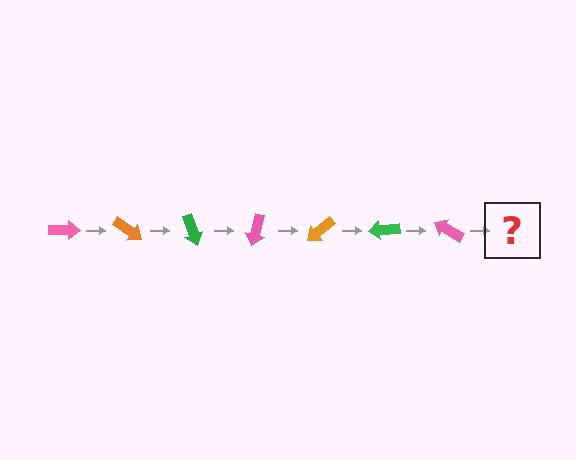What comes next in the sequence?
The next element should be an orange arrow, rotated 245 degrees from the start.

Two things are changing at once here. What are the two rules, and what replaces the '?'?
The two rules are that it rotates 35 degrees each step and the color cycles through pink, orange, and green. The '?' should be an orange arrow, rotated 245 degrees from the start.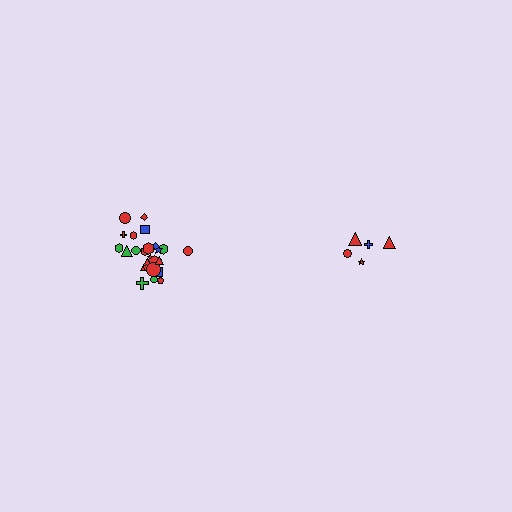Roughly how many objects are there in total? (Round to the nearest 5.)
Roughly 30 objects in total.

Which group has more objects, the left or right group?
The left group.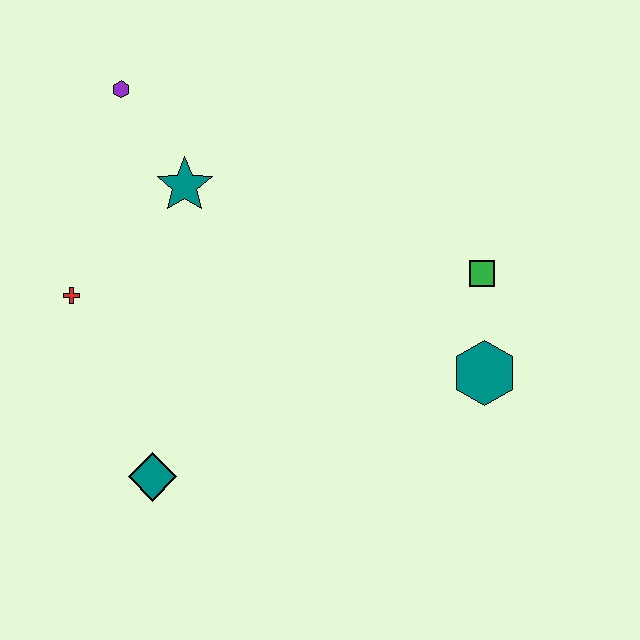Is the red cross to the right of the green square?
No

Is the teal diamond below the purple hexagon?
Yes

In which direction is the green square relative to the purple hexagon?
The green square is to the right of the purple hexagon.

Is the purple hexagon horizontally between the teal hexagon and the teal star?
No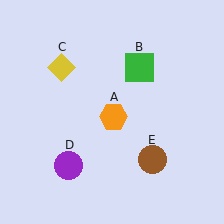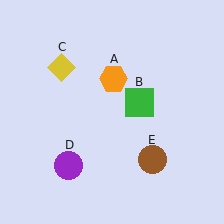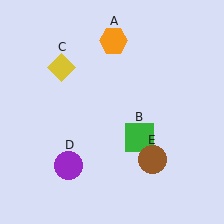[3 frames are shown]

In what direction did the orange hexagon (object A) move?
The orange hexagon (object A) moved up.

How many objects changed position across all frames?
2 objects changed position: orange hexagon (object A), green square (object B).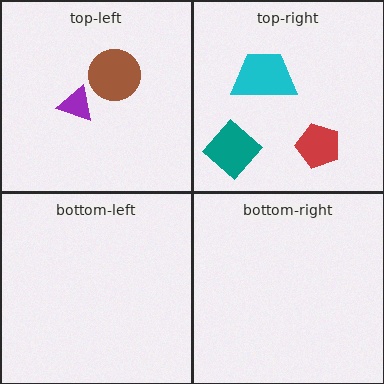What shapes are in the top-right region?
The cyan trapezoid, the red pentagon, the teal diamond.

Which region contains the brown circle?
The top-left region.